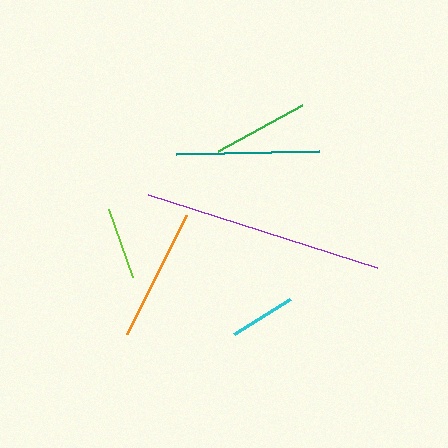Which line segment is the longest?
The purple line is the longest at approximately 241 pixels.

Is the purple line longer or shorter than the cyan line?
The purple line is longer than the cyan line.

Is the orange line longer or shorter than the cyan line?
The orange line is longer than the cyan line.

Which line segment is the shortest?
The cyan line is the shortest at approximately 67 pixels.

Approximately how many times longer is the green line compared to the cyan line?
The green line is approximately 1.4 times the length of the cyan line.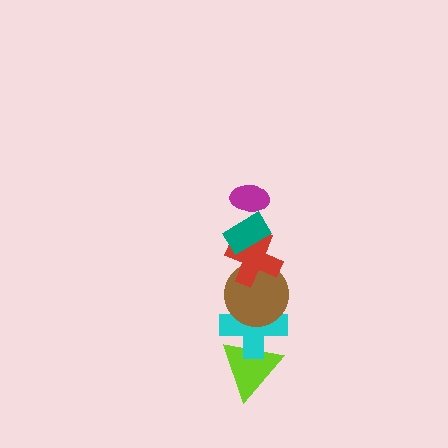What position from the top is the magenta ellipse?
The magenta ellipse is 1st from the top.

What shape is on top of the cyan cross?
The brown circle is on top of the cyan cross.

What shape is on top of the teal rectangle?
The magenta ellipse is on top of the teal rectangle.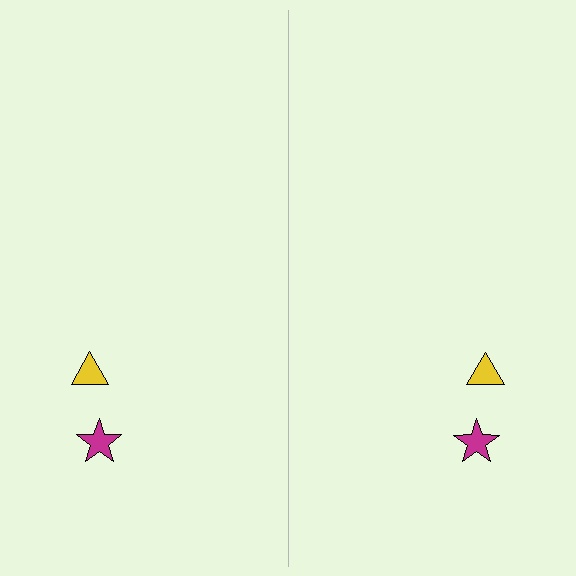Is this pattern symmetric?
Yes, this pattern has bilateral (reflection) symmetry.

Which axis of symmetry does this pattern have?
The pattern has a vertical axis of symmetry running through the center of the image.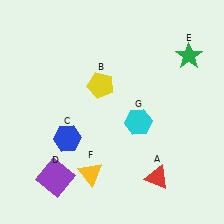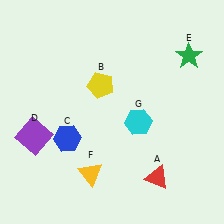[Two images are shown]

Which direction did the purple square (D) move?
The purple square (D) moved up.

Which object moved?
The purple square (D) moved up.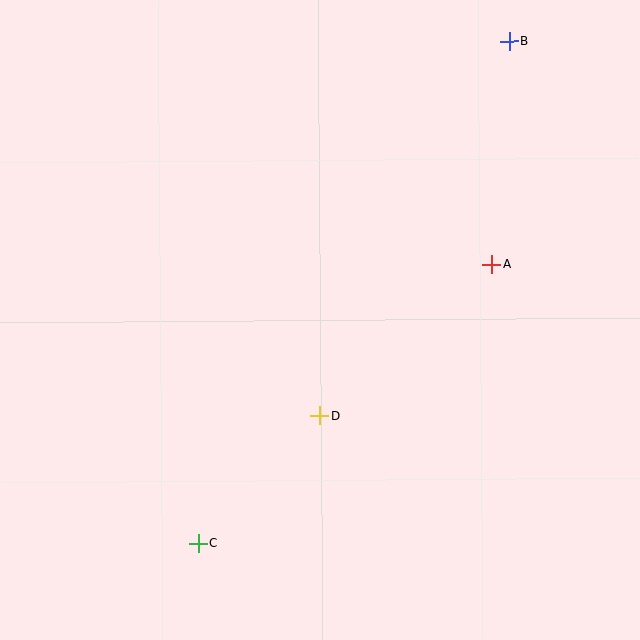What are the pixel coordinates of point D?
Point D is at (319, 416).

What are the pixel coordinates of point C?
Point C is at (198, 543).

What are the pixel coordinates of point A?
Point A is at (491, 264).